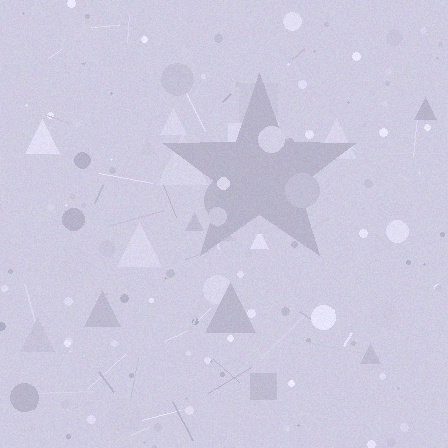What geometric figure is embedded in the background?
A star is embedded in the background.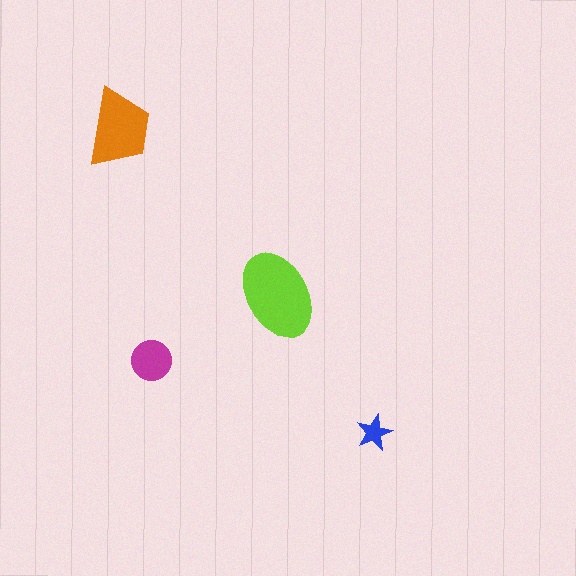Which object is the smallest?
The blue star.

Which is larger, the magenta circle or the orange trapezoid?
The orange trapezoid.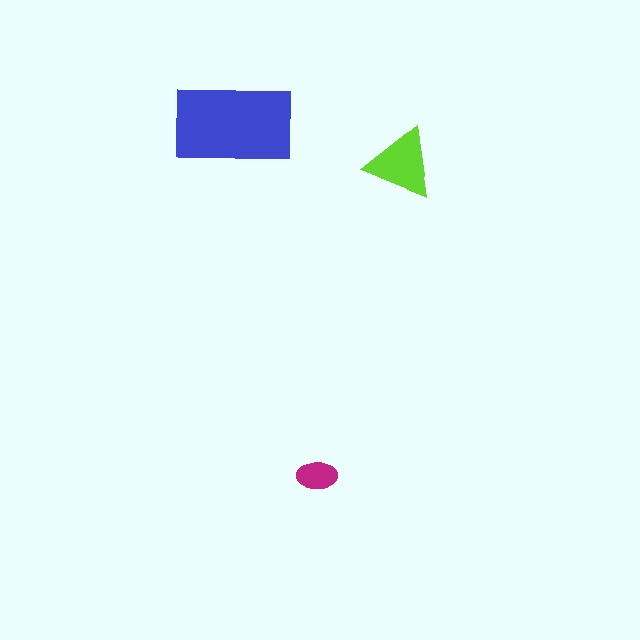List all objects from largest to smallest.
The blue rectangle, the lime triangle, the magenta ellipse.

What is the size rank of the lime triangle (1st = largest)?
2nd.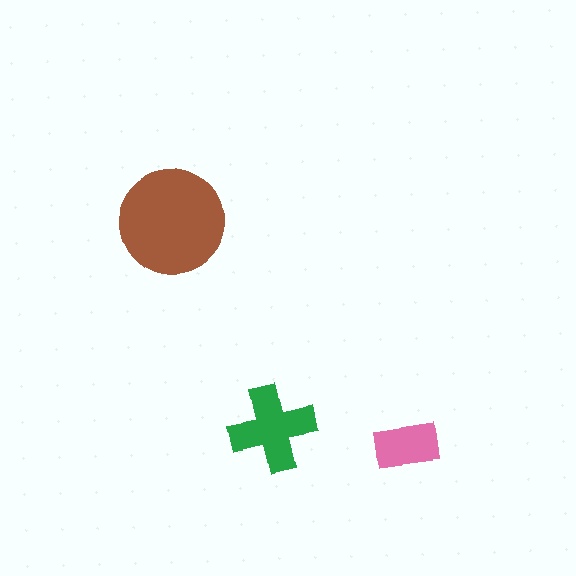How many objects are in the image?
There are 3 objects in the image.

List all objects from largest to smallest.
The brown circle, the green cross, the pink rectangle.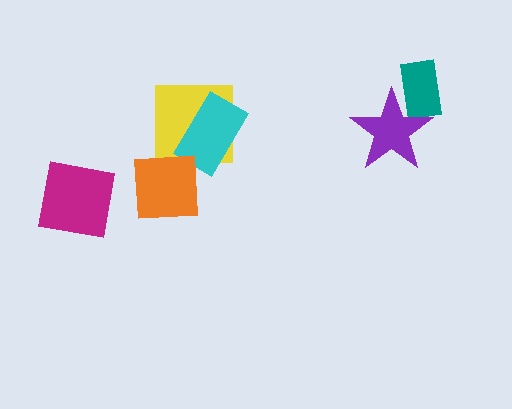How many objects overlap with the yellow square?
2 objects overlap with the yellow square.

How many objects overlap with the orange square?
2 objects overlap with the orange square.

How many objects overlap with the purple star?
1 object overlaps with the purple star.